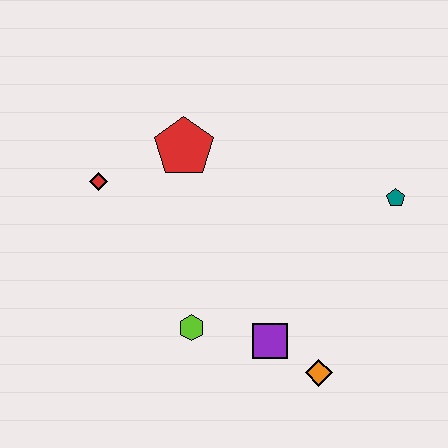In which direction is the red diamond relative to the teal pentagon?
The red diamond is to the left of the teal pentagon.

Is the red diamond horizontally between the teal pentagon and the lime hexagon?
No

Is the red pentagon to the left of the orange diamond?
Yes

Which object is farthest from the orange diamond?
The red diamond is farthest from the orange diamond.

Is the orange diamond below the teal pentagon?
Yes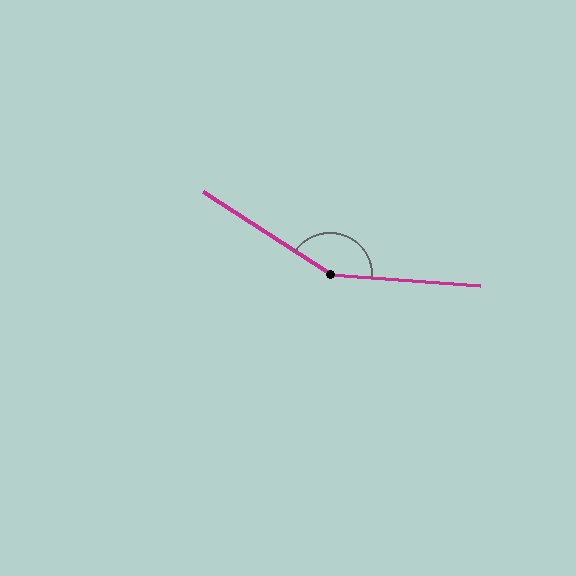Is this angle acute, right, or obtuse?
It is obtuse.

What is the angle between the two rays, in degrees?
Approximately 151 degrees.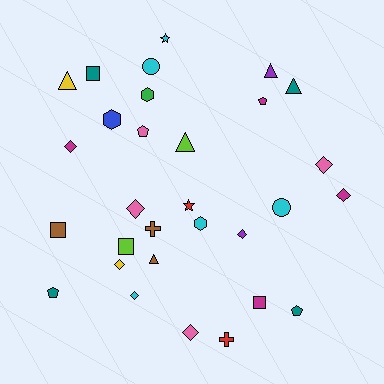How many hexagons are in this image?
There are 3 hexagons.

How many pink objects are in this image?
There are 4 pink objects.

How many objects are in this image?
There are 30 objects.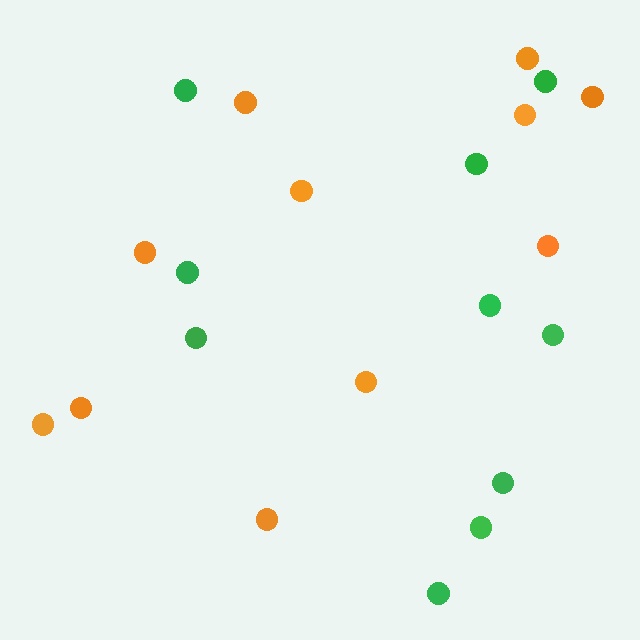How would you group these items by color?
There are 2 groups: one group of orange circles (11) and one group of green circles (10).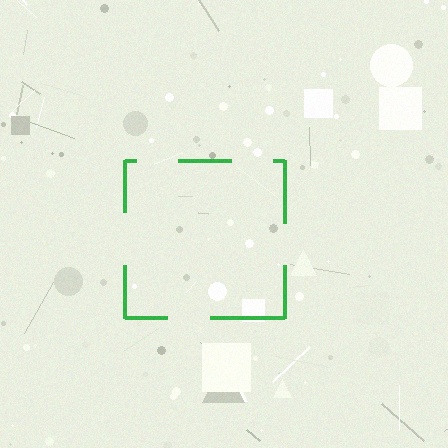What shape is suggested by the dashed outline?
The dashed outline suggests a square.